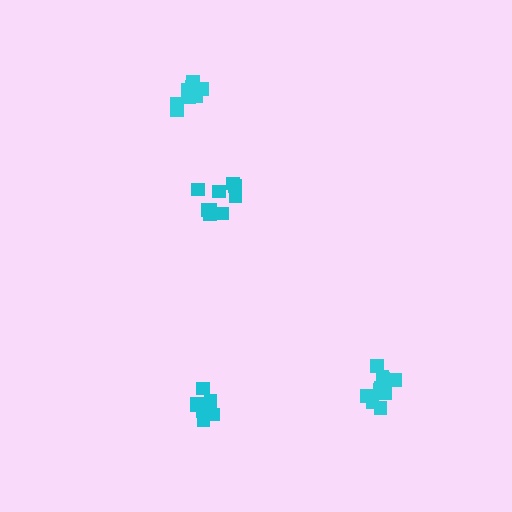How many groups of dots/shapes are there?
There are 4 groups.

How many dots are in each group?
Group 1: 8 dots, Group 2: 9 dots, Group 3: 12 dots, Group 4: 8 dots (37 total).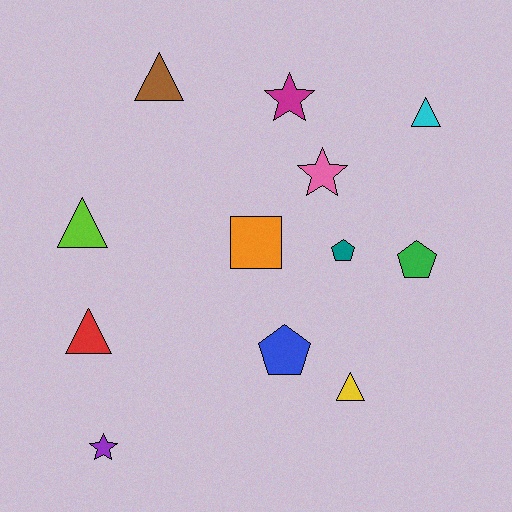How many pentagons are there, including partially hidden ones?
There are 3 pentagons.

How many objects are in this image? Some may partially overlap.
There are 12 objects.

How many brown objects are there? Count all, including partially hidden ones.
There is 1 brown object.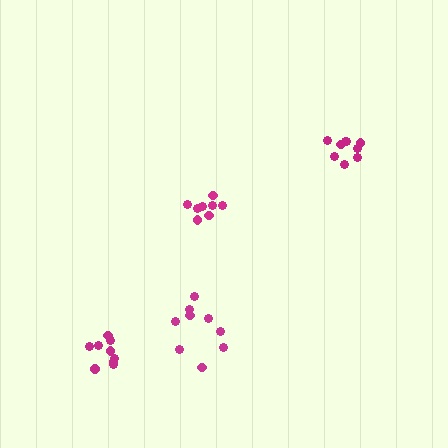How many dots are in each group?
Group 1: 8 dots, Group 2: 9 dots, Group 3: 9 dots, Group 4: 9 dots (35 total).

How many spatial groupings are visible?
There are 4 spatial groupings.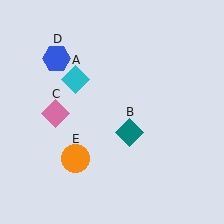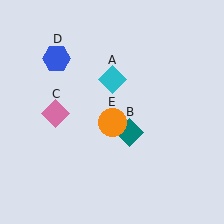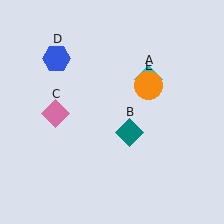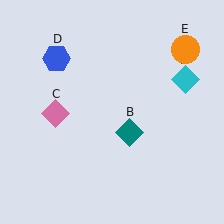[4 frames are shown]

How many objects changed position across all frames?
2 objects changed position: cyan diamond (object A), orange circle (object E).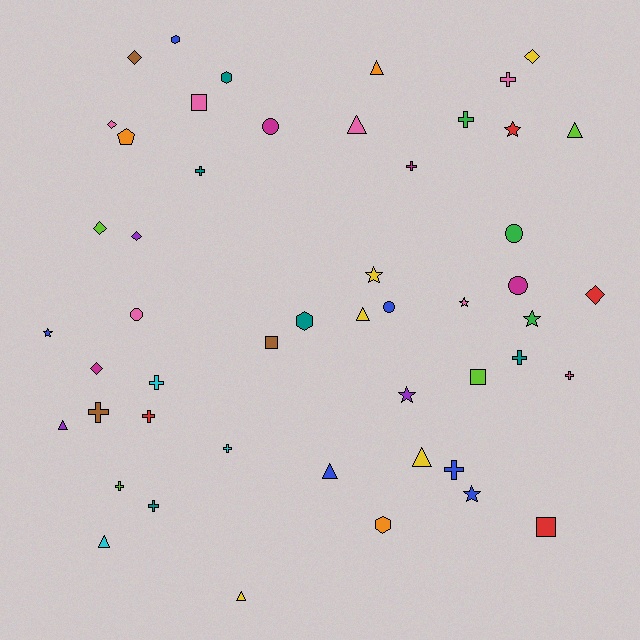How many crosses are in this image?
There are 13 crosses.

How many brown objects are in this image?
There are 3 brown objects.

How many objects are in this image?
There are 50 objects.